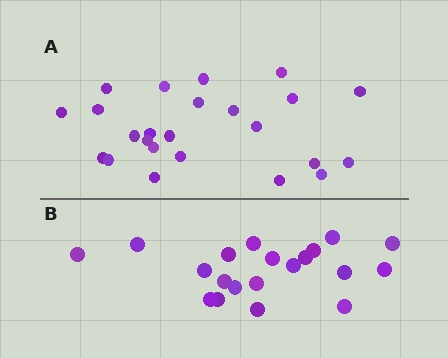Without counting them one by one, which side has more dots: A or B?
Region A (the top region) has more dots.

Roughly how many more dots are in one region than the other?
Region A has about 4 more dots than region B.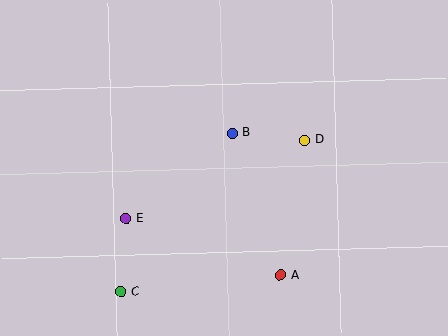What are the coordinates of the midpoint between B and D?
The midpoint between B and D is at (269, 136).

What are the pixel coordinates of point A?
Point A is at (281, 275).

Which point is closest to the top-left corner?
Point E is closest to the top-left corner.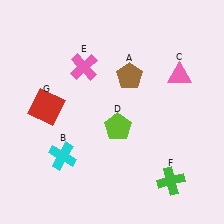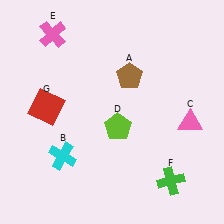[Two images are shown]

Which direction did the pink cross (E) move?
The pink cross (E) moved up.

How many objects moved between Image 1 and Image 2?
2 objects moved between the two images.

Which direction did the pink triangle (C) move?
The pink triangle (C) moved down.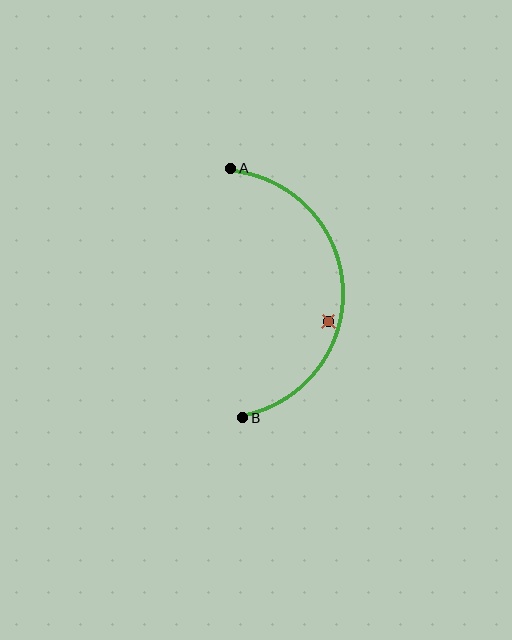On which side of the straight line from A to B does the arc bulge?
The arc bulges to the right of the straight line connecting A and B.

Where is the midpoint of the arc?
The arc midpoint is the point on the curve farthest from the straight line joining A and B. It sits to the right of that line.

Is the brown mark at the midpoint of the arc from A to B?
No — the brown mark does not lie on the arc at all. It sits slightly inside the curve.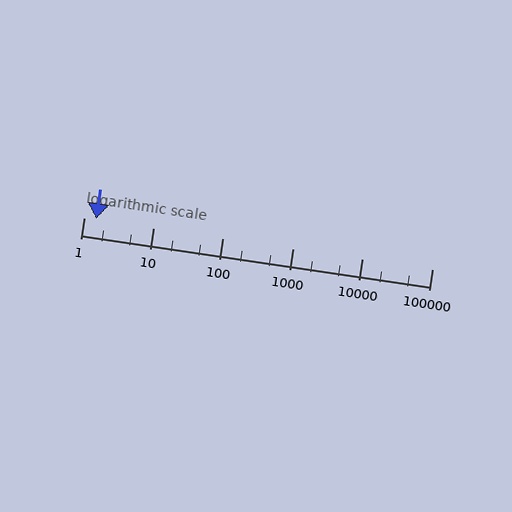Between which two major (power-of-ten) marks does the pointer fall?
The pointer is between 1 and 10.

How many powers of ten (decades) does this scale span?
The scale spans 5 decades, from 1 to 100000.